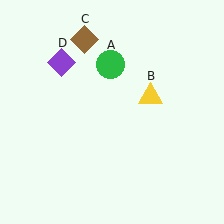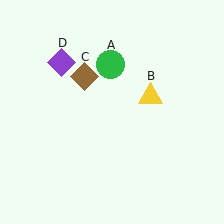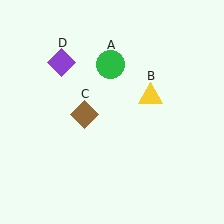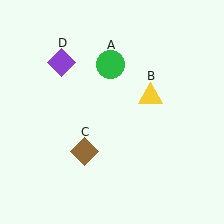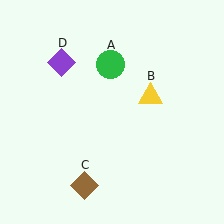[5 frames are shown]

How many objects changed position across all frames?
1 object changed position: brown diamond (object C).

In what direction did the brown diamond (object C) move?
The brown diamond (object C) moved down.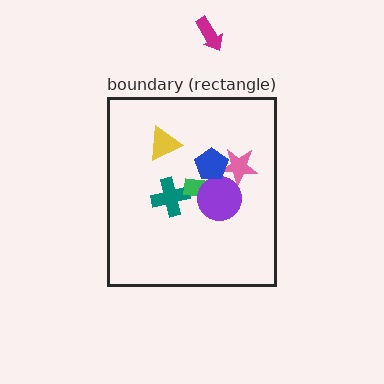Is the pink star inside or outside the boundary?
Inside.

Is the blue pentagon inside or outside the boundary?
Inside.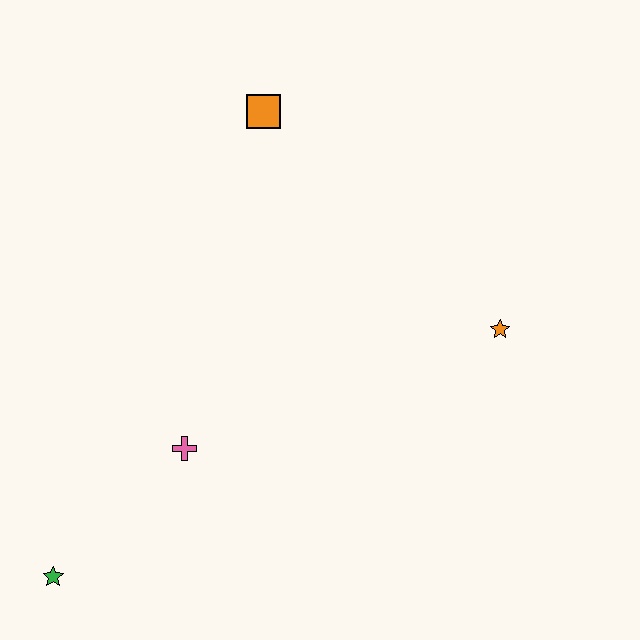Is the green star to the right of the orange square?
No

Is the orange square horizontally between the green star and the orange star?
Yes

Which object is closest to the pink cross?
The green star is closest to the pink cross.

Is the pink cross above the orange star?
No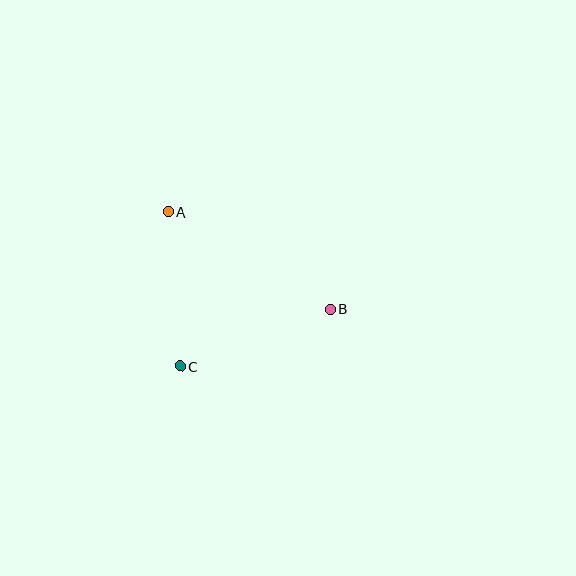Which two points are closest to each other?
Points A and C are closest to each other.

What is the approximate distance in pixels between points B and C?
The distance between B and C is approximately 161 pixels.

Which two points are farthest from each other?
Points A and B are farthest from each other.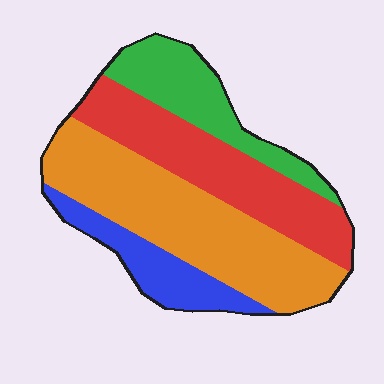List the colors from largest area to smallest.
From largest to smallest: orange, red, green, blue.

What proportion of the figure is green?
Green covers about 20% of the figure.